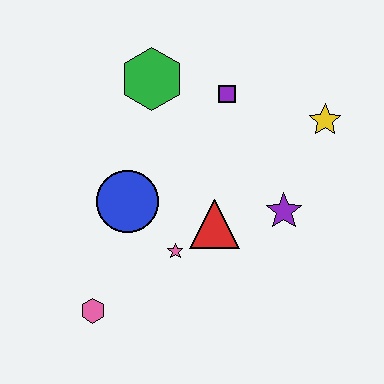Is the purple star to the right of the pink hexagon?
Yes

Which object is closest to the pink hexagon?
The pink star is closest to the pink hexagon.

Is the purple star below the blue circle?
Yes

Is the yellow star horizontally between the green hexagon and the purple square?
No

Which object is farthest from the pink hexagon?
The yellow star is farthest from the pink hexagon.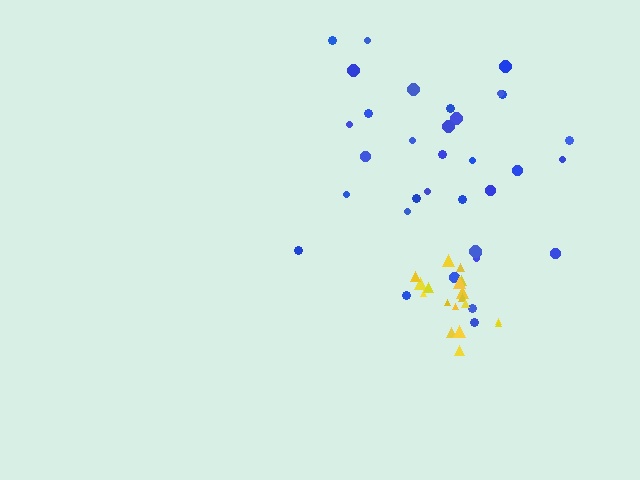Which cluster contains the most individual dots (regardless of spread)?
Blue (34).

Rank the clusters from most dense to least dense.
yellow, blue.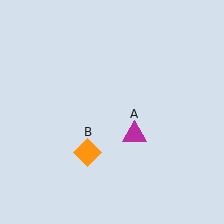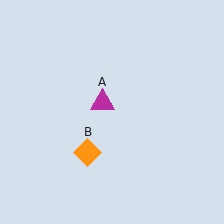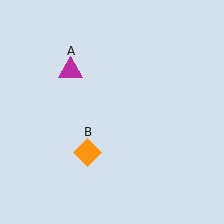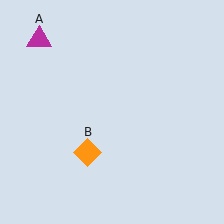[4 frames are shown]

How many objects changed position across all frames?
1 object changed position: magenta triangle (object A).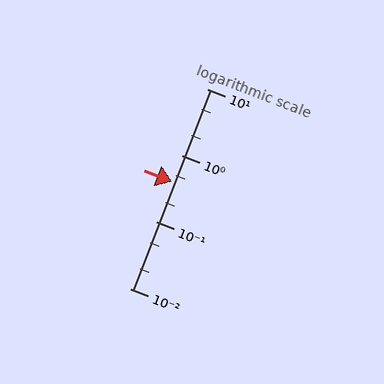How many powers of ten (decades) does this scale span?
The scale spans 3 decades, from 0.01 to 10.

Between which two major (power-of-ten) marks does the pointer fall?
The pointer is between 0.1 and 1.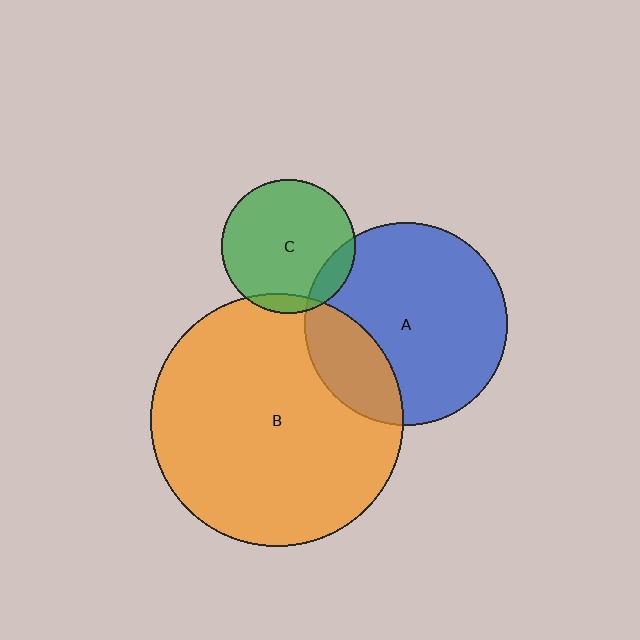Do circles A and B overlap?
Yes.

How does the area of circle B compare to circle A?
Approximately 1.5 times.